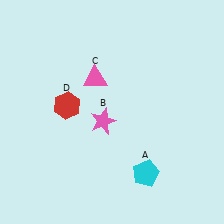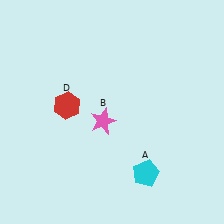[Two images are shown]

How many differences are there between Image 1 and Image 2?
There is 1 difference between the two images.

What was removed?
The pink triangle (C) was removed in Image 2.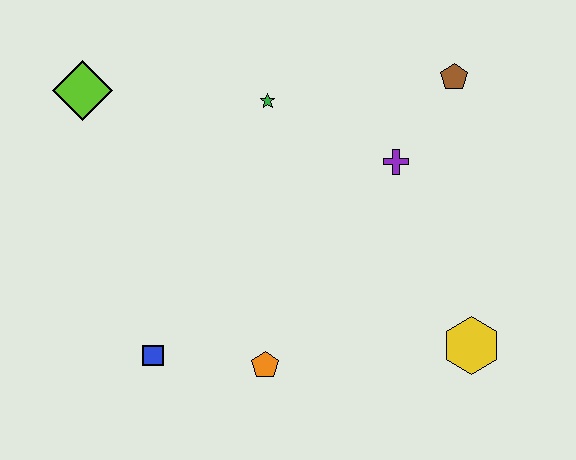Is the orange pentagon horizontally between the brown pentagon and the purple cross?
No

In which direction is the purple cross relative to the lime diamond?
The purple cross is to the right of the lime diamond.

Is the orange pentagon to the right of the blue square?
Yes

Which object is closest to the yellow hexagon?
The purple cross is closest to the yellow hexagon.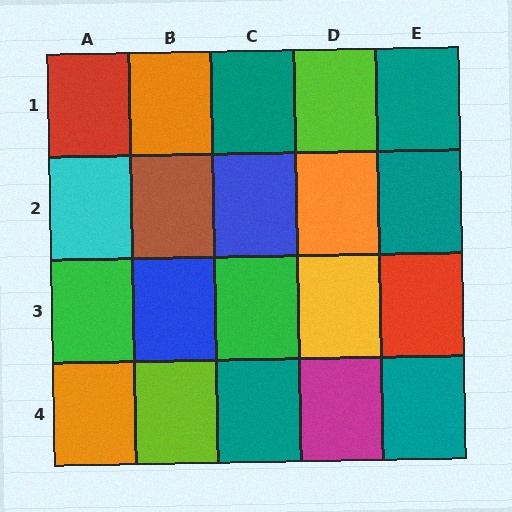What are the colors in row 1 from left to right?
Red, orange, teal, lime, teal.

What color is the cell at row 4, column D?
Magenta.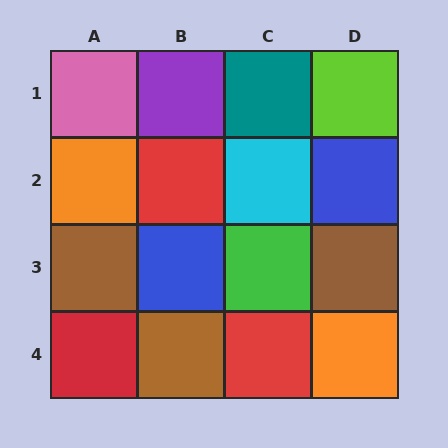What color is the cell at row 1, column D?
Lime.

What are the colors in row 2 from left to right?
Orange, red, cyan, blue.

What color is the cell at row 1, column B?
Purple.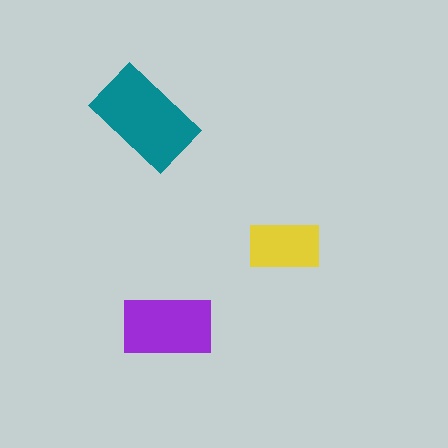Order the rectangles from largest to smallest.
the teal one, the purple one, the yellow one.